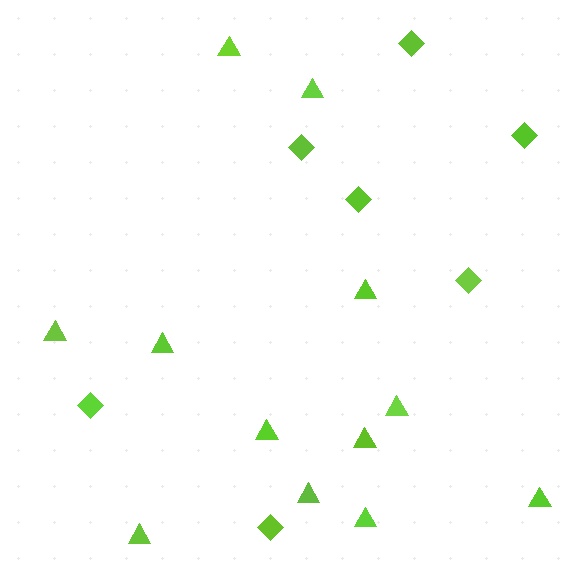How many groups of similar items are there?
There are 2 groups: one group of diamonds (7) and one group of triangles (12).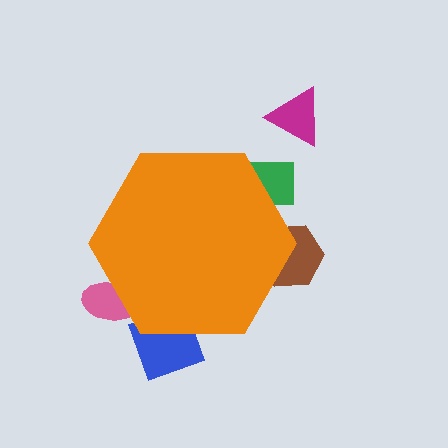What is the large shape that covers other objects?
An orange hexagon.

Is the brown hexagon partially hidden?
Yes, the brown hexagon is partially hidden behind the orange hexagon.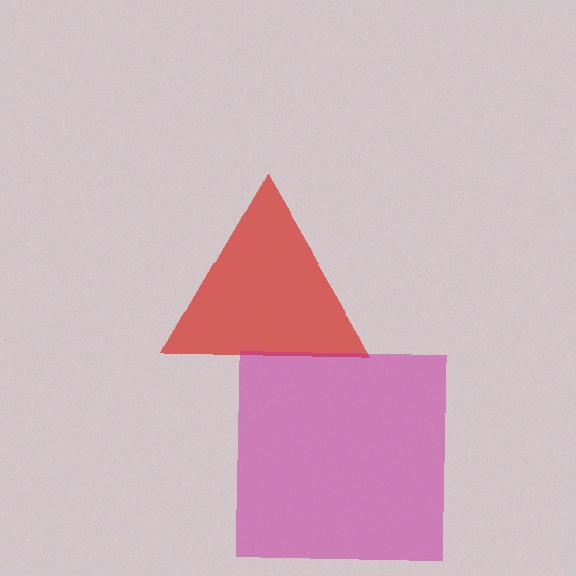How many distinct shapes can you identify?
There are 2 distinct shapes: a red triangle, a magenta square.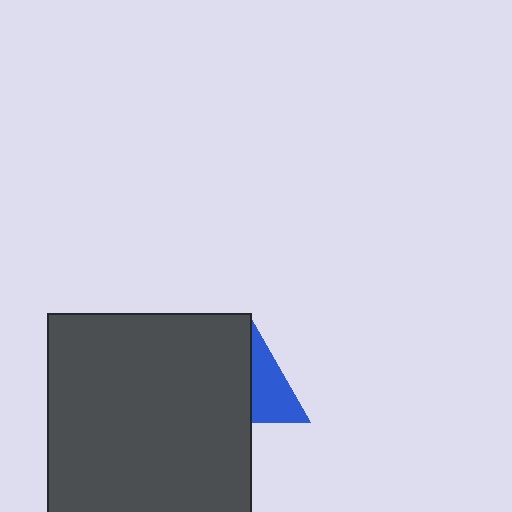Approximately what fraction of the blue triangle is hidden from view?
Roughly 52% of the blue triangle is hidden behind the dark gray square.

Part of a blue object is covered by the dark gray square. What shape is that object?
It is a triangle.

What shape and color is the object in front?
The object in front is a dark gray square.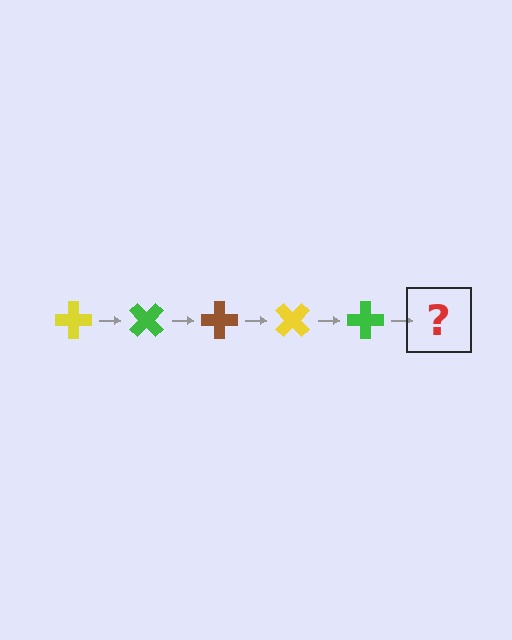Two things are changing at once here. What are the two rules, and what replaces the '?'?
The two rules are that it rotates 45 degrees each step and the color cycles through yellow, green, and brown. The '?' should be a brown cross, rotated 225 degrees from the start.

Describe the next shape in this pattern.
It should be a brown cross, rotated 225 degrees from the start.